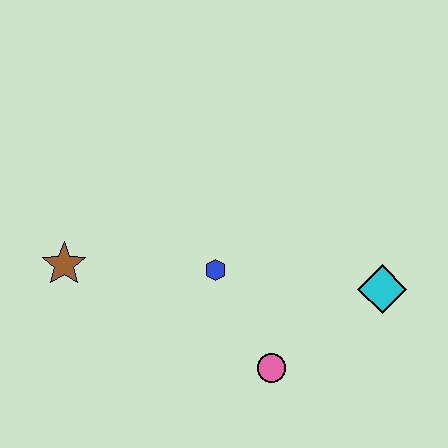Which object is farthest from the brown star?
The cyan diamond is farthest from the brown star.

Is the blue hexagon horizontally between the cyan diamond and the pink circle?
No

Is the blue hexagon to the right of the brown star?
Yes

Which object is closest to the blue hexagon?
The pink circle is closest to the blue hexagon.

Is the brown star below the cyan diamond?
No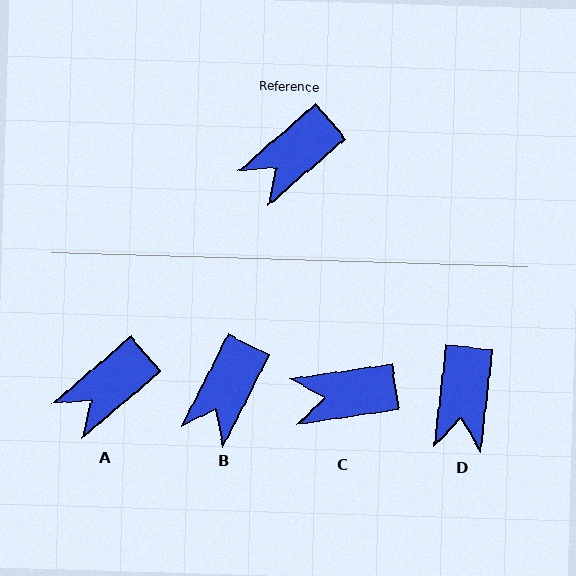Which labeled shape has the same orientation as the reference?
A.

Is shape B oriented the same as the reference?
No, it is off by about 23 degrees.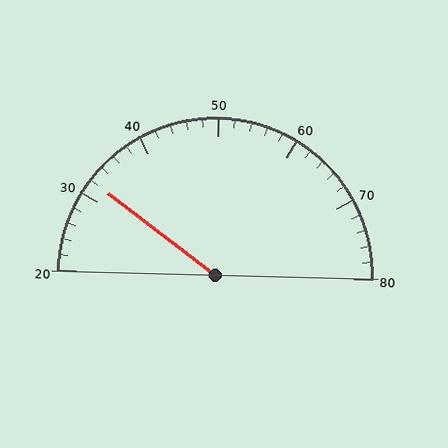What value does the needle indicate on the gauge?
The needle indicates approximately 32.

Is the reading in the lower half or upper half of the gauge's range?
The reading is in the lower half of the range (20 to 80).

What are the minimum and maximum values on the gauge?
The gauge ranges from 20 to 80.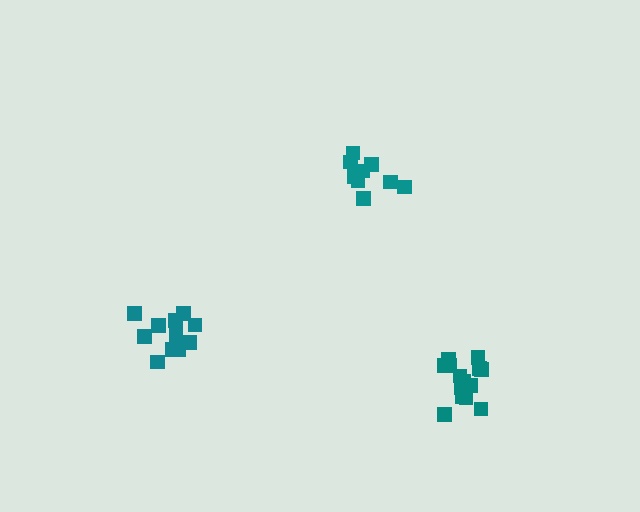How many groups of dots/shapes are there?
There are 3 groups.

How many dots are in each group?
Group 1: 12 dots, Group 2: 9 dots, Group 3: 14 dots (35 total).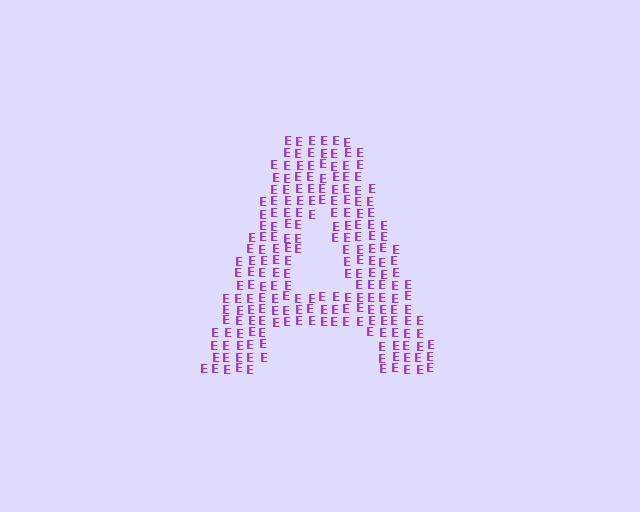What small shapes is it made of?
It is made of small letter E's.